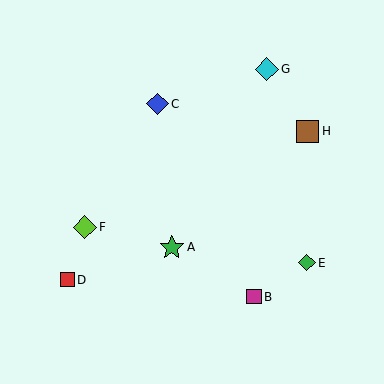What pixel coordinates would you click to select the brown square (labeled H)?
Click at (308, 131) to select the brown square H.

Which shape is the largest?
The green star (labeled A) is the largest.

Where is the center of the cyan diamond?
The center of the cyan diamond is at (267, 69).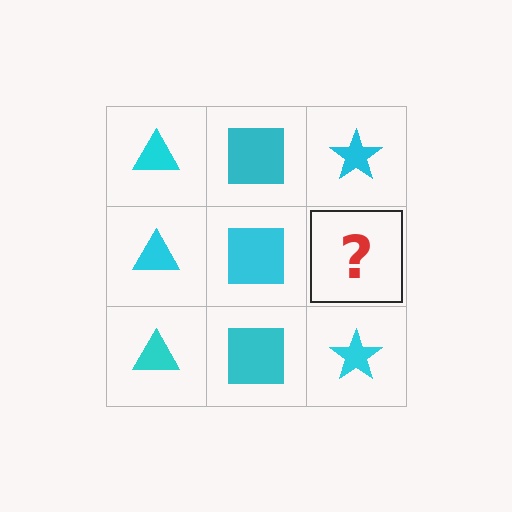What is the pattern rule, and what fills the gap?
The rule is that each column has a consistent shape. The gap should be filled with a cyan star.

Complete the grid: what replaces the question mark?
The question mark should be replaced with a cyan star.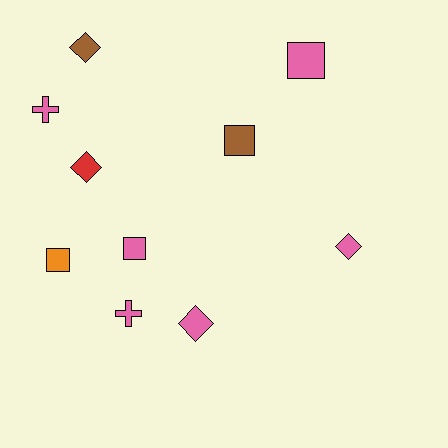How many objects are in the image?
There are 10 objects.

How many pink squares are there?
There are 2 pink squares.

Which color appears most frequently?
Pink, with 6 objects.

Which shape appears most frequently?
Diamond, with 4 objects.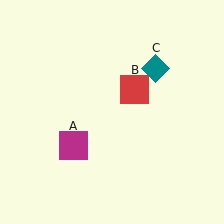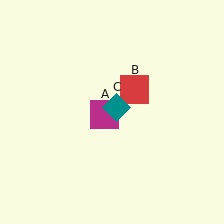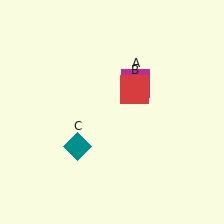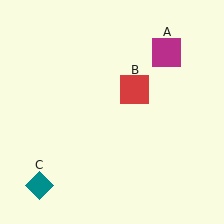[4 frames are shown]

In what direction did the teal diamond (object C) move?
The teal diamond (object C) moved down and to the left.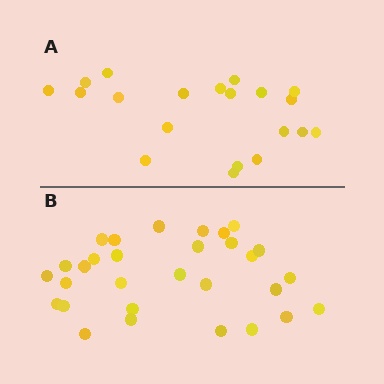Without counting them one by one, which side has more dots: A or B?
Region B (the bottom region) has more dots.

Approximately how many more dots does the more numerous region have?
Region B has roughly 10 or so more dots than region A.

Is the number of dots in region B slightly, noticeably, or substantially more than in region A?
Region B has substantially more. The ratio is roughly 1.5 to 1.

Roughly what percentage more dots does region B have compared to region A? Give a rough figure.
About 50% more.